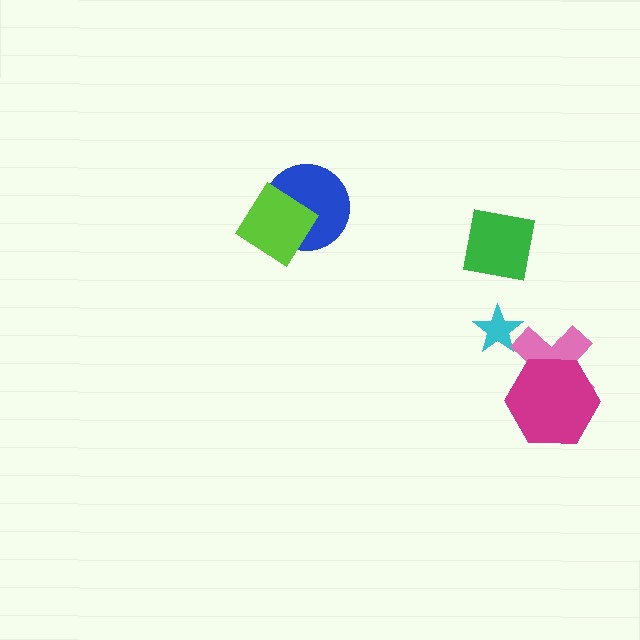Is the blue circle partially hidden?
Yes, it is partially covered by another shape.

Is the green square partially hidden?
No, no other shape covers it.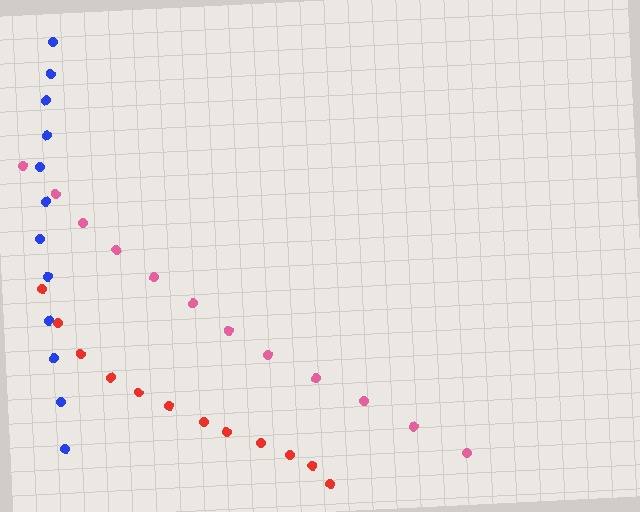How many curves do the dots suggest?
There are 3 distinct paths.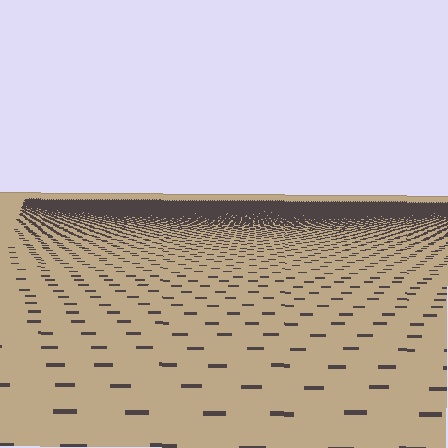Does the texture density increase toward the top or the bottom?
Density increases toward the top.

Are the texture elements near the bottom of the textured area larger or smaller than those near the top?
Larger. Near the bottom, elements are closer to the viewer and appear at a bigger on-screen size.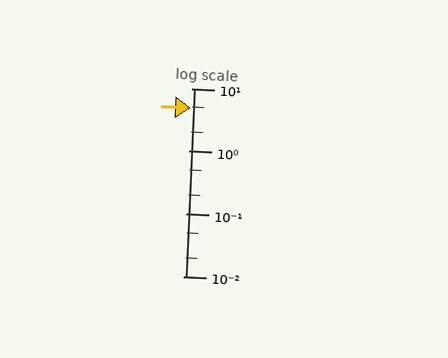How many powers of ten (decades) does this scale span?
The scale spans 3 decades, from 0.01 to 10.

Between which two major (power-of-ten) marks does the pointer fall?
The pointer is between 1 and 10.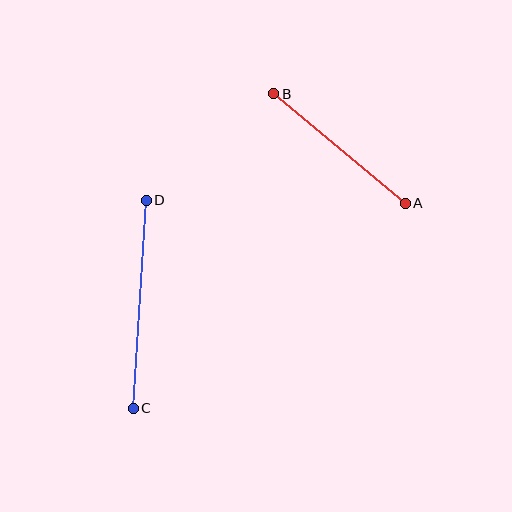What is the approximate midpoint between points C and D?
The midpoint is at approximately (140, 304) pixels.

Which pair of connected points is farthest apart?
Points C and D are farthest apart.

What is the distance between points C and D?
The distance is approximately 208 pixels.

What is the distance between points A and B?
The distance is approximately 172 pixels.